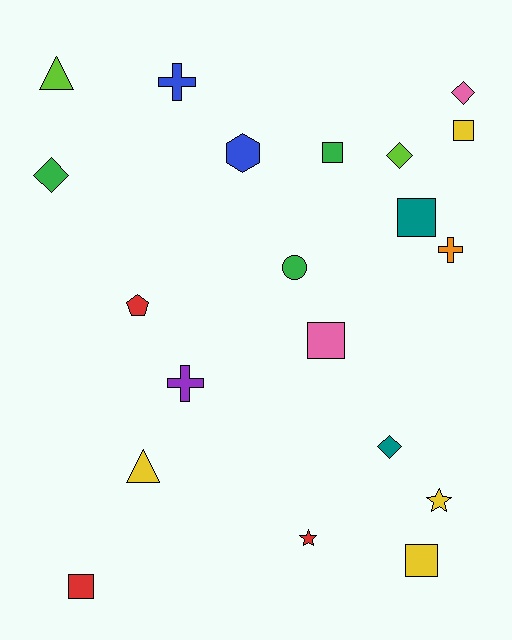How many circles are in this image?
There is 1 circle.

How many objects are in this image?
There are 20 objects.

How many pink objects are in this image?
There are 2 pink objects.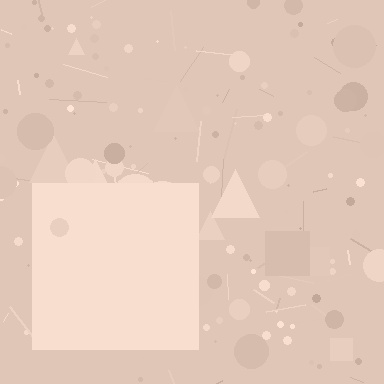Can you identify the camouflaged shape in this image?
The camouflaged shape is a square.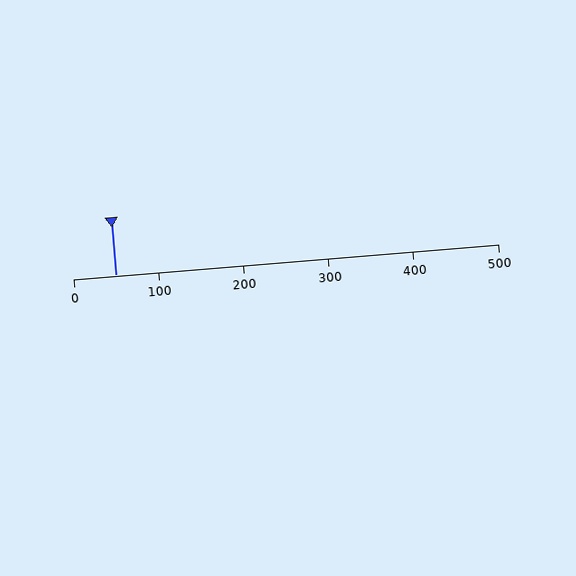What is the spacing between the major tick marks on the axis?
The major ticks are spaced 100 apart.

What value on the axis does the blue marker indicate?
The marker indicates approximately 50.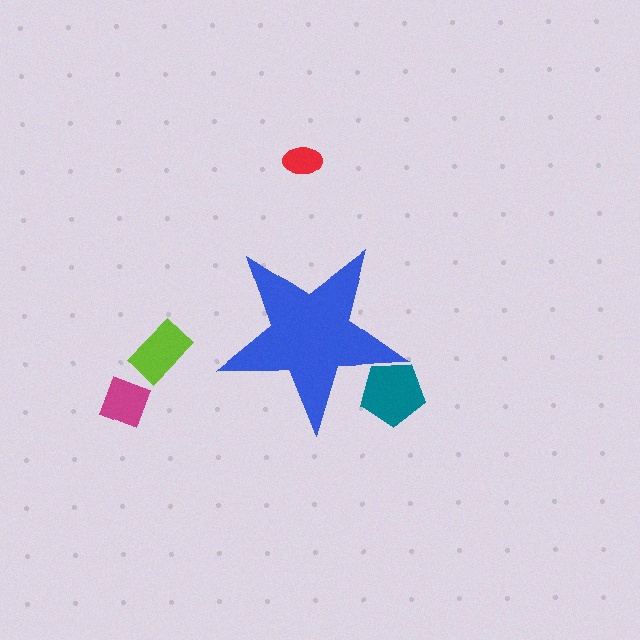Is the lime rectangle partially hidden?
No, the lime rectangle is fully visible.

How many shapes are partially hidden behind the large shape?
1 shape is partially hidden.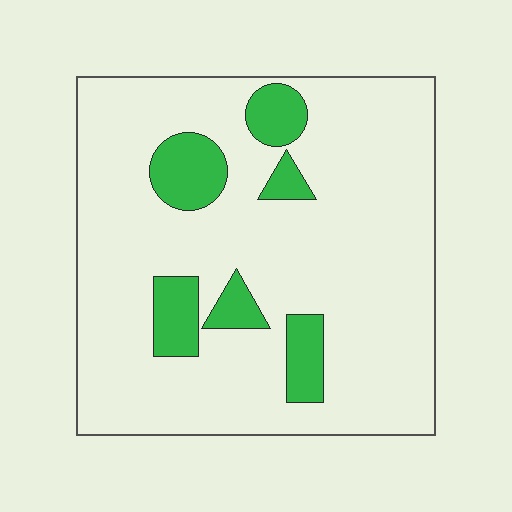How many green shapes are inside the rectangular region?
6.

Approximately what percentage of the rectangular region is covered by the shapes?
Approximately 15%.